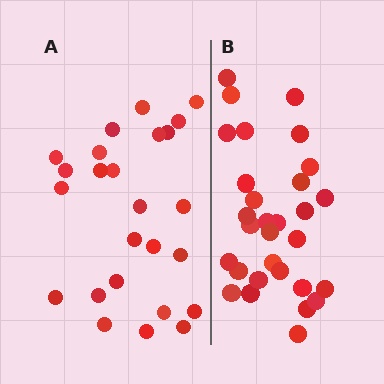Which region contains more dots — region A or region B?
Region B (the right region) has more dots.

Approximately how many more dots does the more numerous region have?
Region B has about 5 more dots than region A.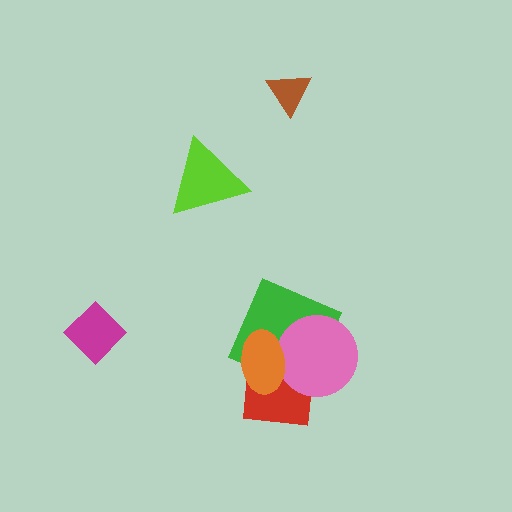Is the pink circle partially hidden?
Yes, it is partially covered by another shape.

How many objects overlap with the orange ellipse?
3 objects overlap with the orange ellipse.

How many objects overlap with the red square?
3 objects overlap with the red square.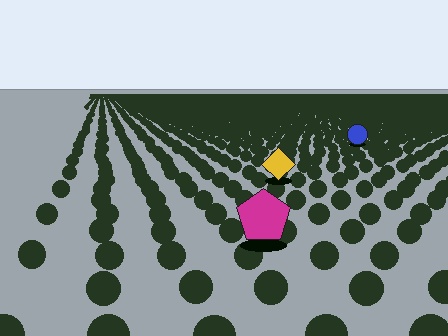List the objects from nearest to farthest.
From nearest to farthest: the magenta pentagon, the yellow diamond, the blue circle.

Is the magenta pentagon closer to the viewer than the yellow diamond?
Yes. The magenta pentagon is closer — you can tell from the texture gradient: the ground texture is coarser near it.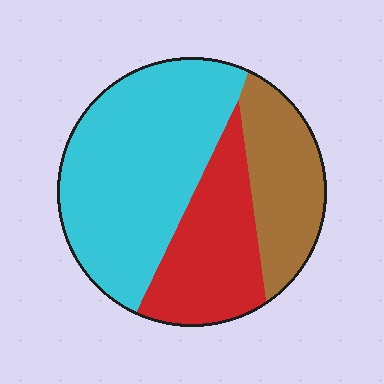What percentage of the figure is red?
Red takes up between a sixth and a third of the figure.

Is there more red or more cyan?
Cyan.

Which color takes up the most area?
Cyan, at roughly 50%.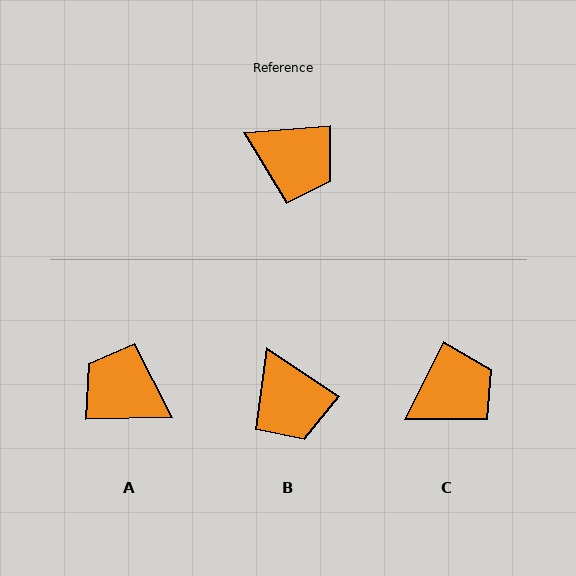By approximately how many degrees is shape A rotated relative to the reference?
Approximately 176 degrees counter-clockwise.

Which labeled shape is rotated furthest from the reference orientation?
A, about 176 degrees away.